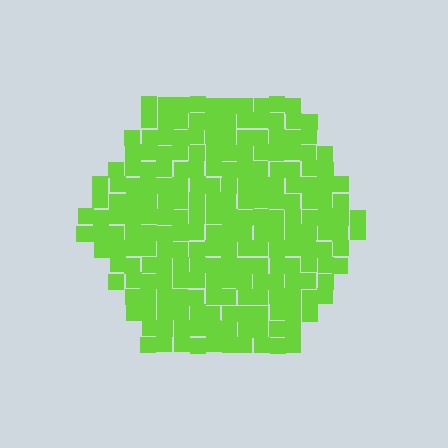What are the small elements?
The small elements are squares.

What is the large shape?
The large shape is a hexagon.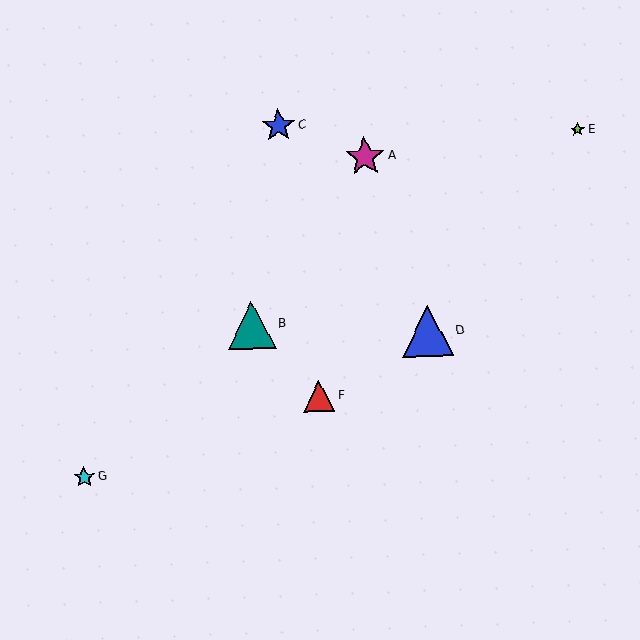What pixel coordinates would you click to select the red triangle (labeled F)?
Click at (319, 396) to select the red triangle F.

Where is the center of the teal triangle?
The center of the teal triangle is at (251, 325).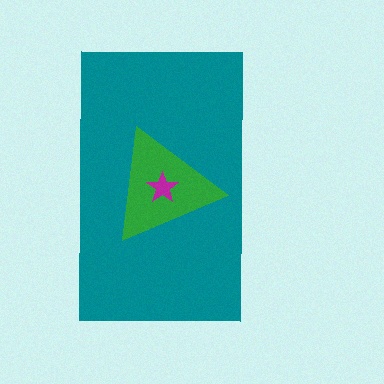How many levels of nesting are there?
3.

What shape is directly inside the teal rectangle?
The green triangle.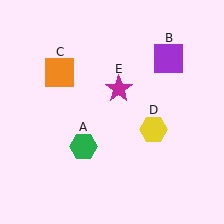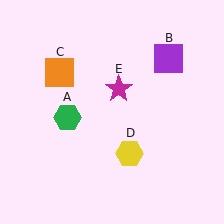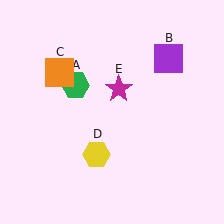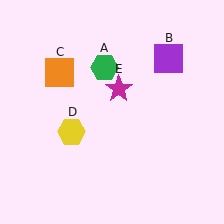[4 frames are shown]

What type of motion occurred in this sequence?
The green hexagon (object A), yellow hexagon (object D) rotated clockwise around the center of the scene.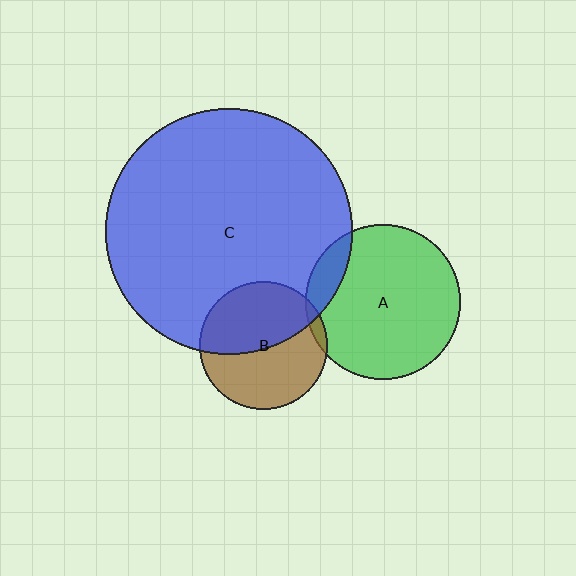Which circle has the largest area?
Circle C (blue).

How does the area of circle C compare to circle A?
Approximately 2.5 times.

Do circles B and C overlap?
Yes.